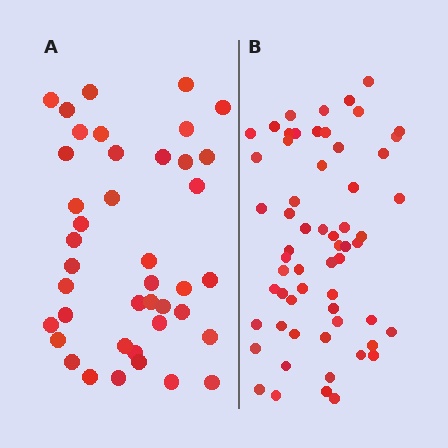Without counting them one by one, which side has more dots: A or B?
Region B (the right region) has more dots.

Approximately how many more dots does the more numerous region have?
Region B has approximately 20 more dots than region A.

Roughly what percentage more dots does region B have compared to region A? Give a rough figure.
About 45% more.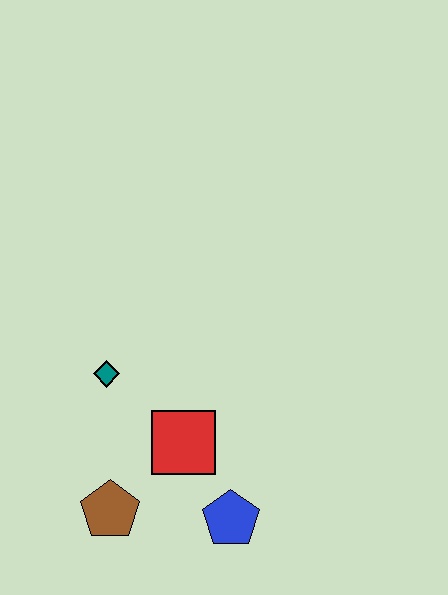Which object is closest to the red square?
The blue pentagon is closest to the red square.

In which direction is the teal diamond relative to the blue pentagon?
The teal diamond is above the blue pentagon.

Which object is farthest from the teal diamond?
The blue pentagon is farthest from the teal diamond.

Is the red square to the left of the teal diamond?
No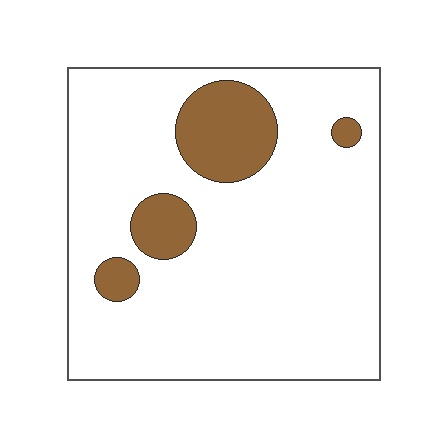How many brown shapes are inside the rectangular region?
4.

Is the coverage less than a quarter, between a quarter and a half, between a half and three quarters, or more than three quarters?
Less than a quarter.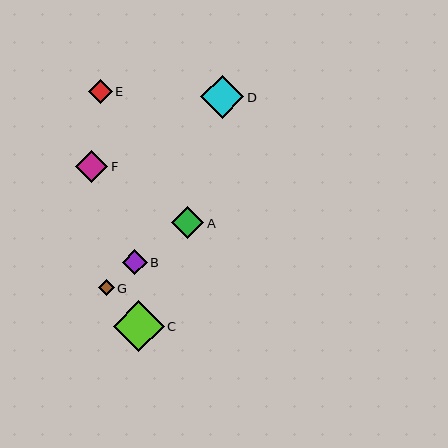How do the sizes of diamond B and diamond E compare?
Diamond B and diamond E are approximately the same size.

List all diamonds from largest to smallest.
From largest to smallest: C, D, F, A, B, E, G.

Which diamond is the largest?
Diamond C is the largest with a size of approximately 51 pixels.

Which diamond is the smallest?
Diamond G is the smallest with a size of approximately 16 pixels.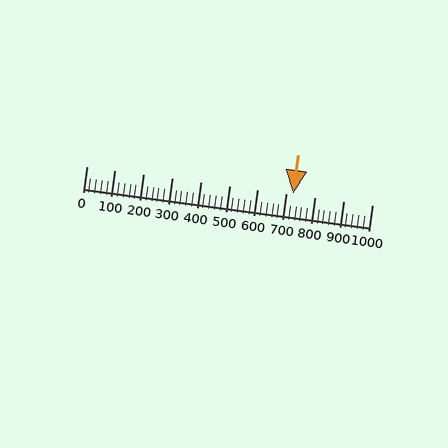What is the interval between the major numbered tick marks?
The major tick marks are spaced 100 units apart.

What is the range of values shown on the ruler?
The ruler shows values from 0 to 1000.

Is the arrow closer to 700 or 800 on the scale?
The arrow is closer to 700.